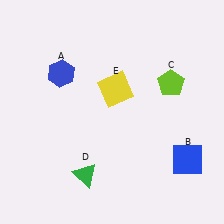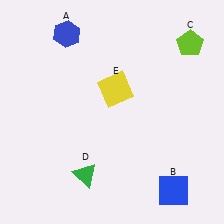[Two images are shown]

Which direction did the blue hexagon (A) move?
The blue hexagon (A) moved up.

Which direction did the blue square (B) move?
The blue square (B) moved down.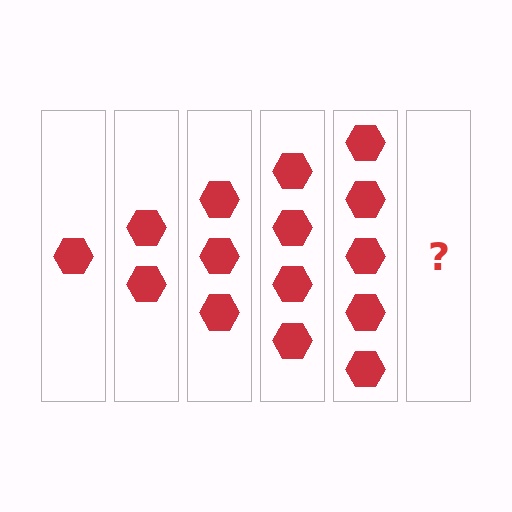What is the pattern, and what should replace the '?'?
The pattern is that each step adds one more hexagon. The '?' should be 6 hexagons.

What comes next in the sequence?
The next element should be 6 hexagons.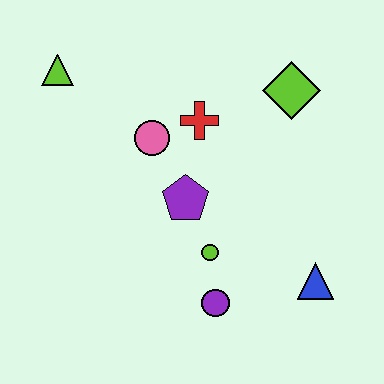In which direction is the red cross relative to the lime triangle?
The red cross is to the right of the lime triangle.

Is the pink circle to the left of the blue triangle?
Yes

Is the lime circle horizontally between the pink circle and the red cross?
No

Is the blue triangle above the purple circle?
Yes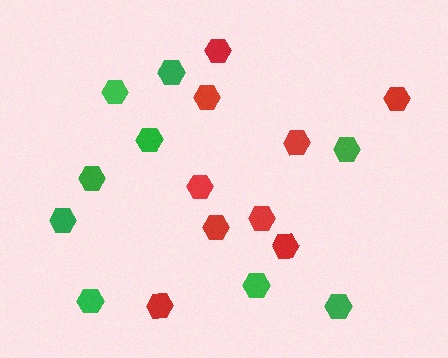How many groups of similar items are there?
There are 2 groups: one group of red hexagons (9) and one group of green hexagons (9).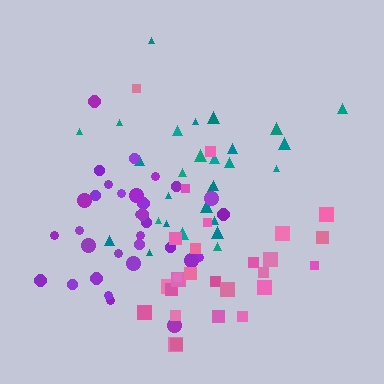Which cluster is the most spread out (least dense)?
Pink.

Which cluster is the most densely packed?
Purple.